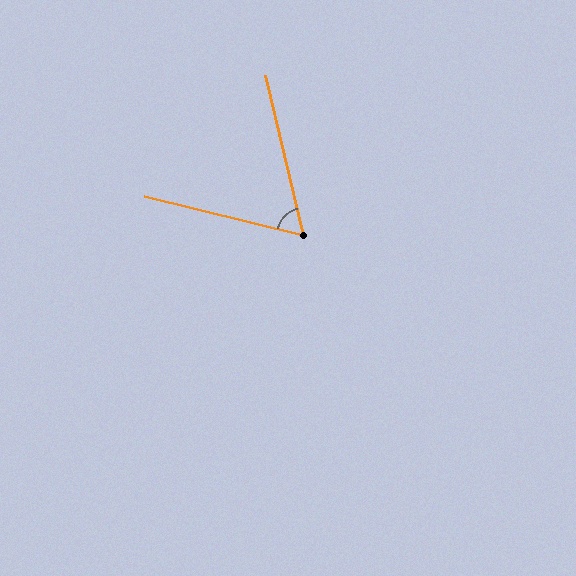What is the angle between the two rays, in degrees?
Approximately 63 degrees.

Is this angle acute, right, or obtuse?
It is acute.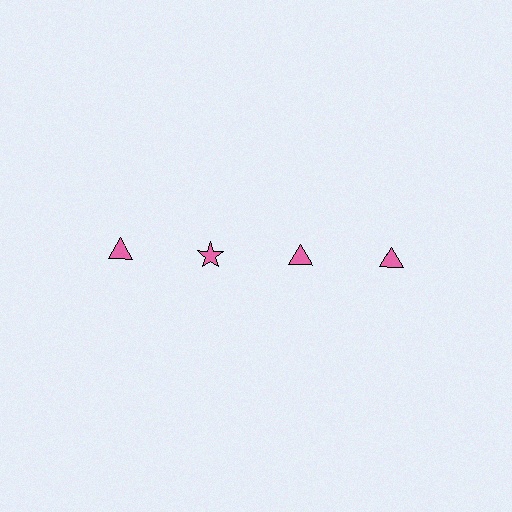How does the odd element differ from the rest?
It has a different shape: star instead of triangle.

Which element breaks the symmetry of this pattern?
The pink star in the top row, second from left column breaks the symmetry. All other shapes are pink triangles.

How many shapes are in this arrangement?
There are 4 shapes arranged in a grid pattern.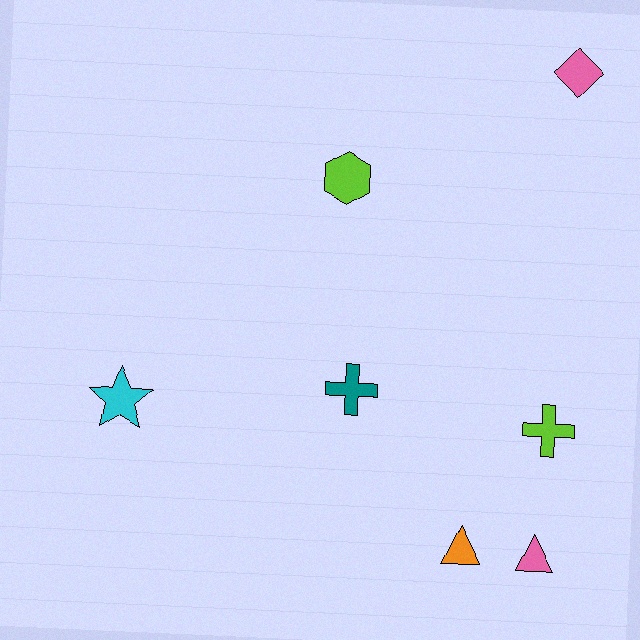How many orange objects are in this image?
There is 1 orange object.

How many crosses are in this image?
There are 2 crosses.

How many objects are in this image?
There are 7 objects.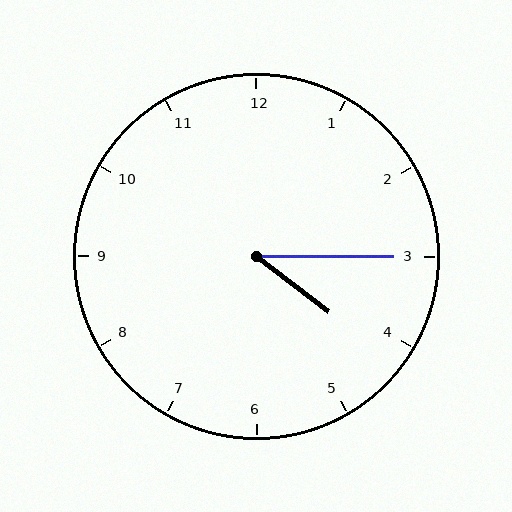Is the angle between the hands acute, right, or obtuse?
It is acute.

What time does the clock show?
4:15.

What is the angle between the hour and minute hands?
Approximately 38 degrees.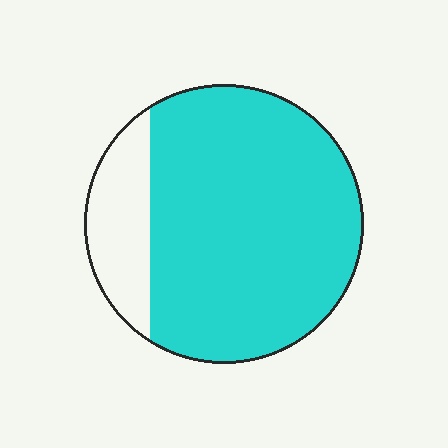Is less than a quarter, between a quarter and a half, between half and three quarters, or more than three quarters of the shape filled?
More than three quarters.